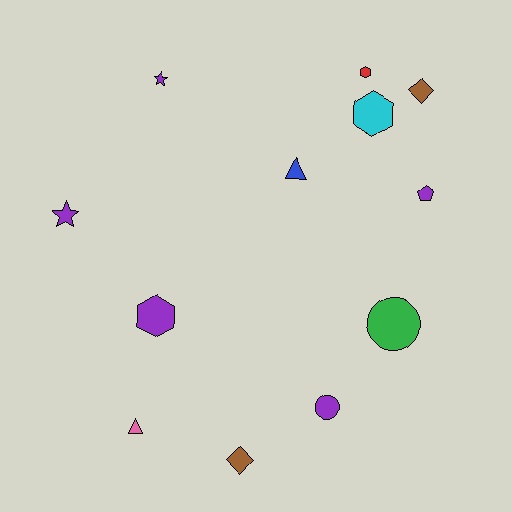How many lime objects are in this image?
There are no lime objects.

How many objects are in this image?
There are 12 objects.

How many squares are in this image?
There are no squares.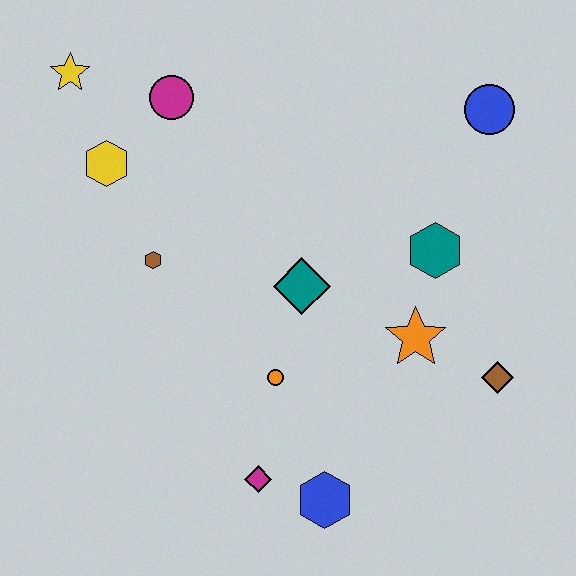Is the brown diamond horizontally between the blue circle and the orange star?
No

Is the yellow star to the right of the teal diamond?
No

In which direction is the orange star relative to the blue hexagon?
The orange star is above the blue hexagon.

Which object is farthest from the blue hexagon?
The yellow star is farthest from the blue hexagon.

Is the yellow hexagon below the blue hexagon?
No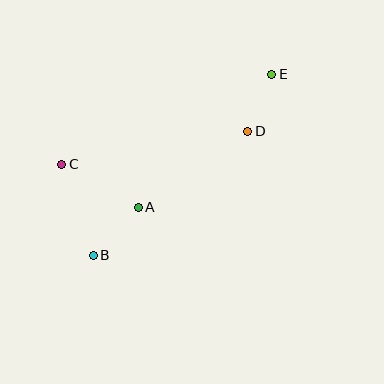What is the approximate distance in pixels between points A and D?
The distance between A and D is approximately 133 pixels.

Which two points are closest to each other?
Points D and E are closest to each other.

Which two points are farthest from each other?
Points B and E are farthest from each other.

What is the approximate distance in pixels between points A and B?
The distance between A and B is approximately 66 pixels.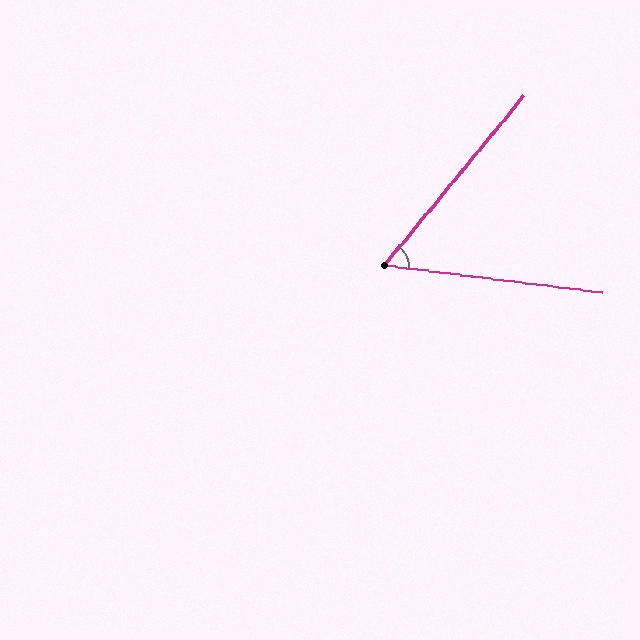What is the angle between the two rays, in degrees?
Approximately 58 degrees.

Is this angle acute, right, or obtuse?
It is acute.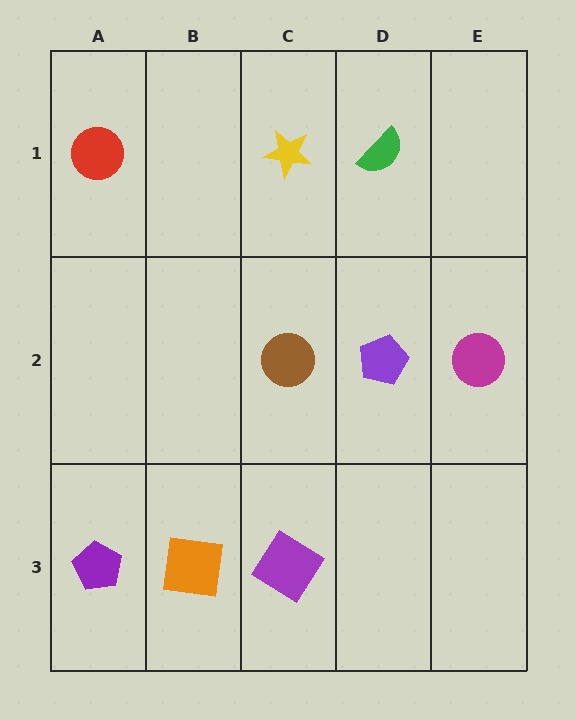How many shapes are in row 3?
3 shapes.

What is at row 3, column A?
A purple pentagon.